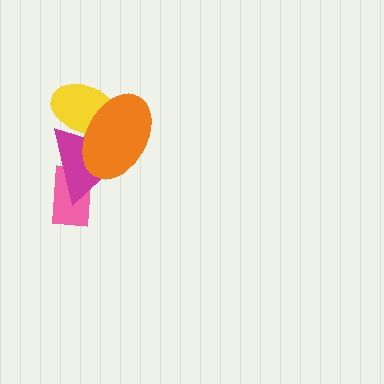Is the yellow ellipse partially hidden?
Yes, it is partially covered by another shape.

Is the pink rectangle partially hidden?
Yes, it is partially covered by another shape.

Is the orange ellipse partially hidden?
No, no other shape covers it.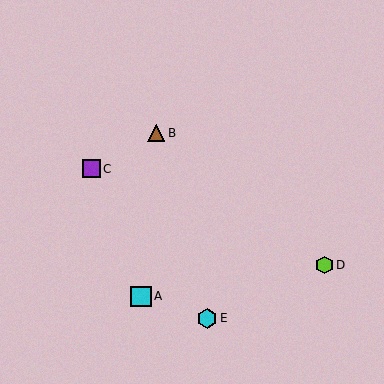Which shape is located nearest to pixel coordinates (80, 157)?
The purple square (labeled C) at (91, 169) is nearest to that location.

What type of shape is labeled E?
Shape E is a cyan hexagon.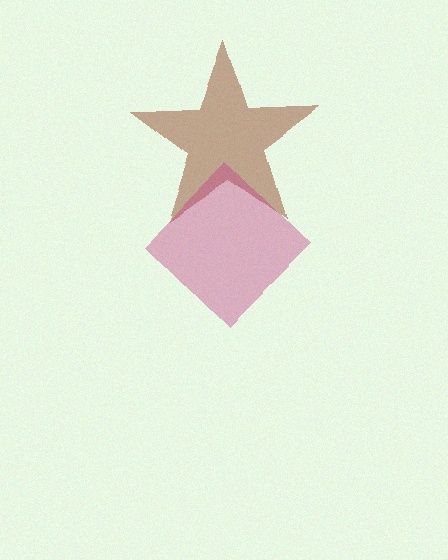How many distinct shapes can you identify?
There are 2 distinct shapes: a brown star, a magenta diamond.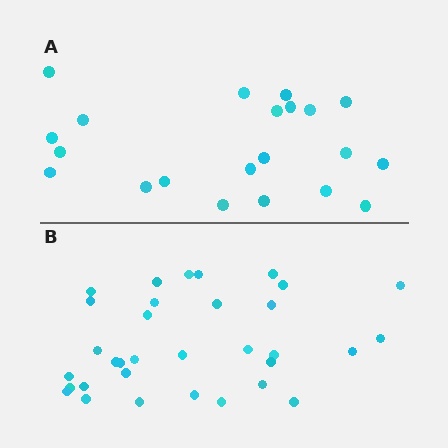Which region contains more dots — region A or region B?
Region B (the bottom region) has more dots.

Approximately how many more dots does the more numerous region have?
Region B has roughly 12 or so more dots than region A.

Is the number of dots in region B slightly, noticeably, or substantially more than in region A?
Region B has substantially more. The ratio is roughly 1.6 to 1.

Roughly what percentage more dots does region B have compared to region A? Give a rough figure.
About 55% more.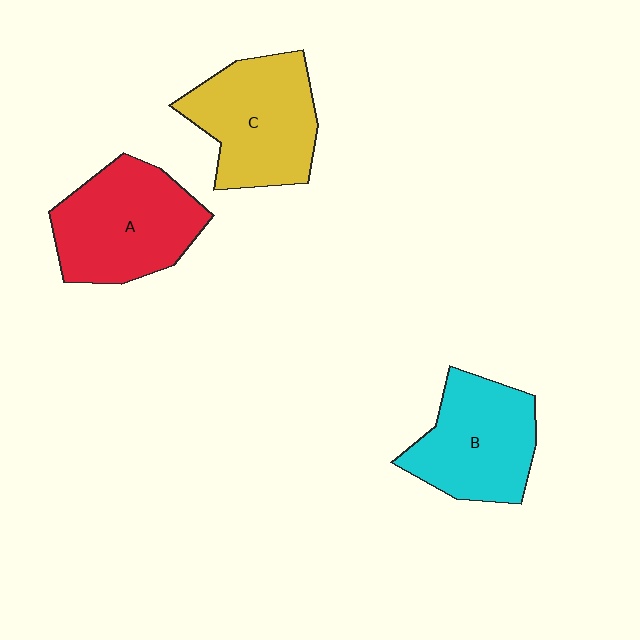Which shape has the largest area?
Shape A (red).